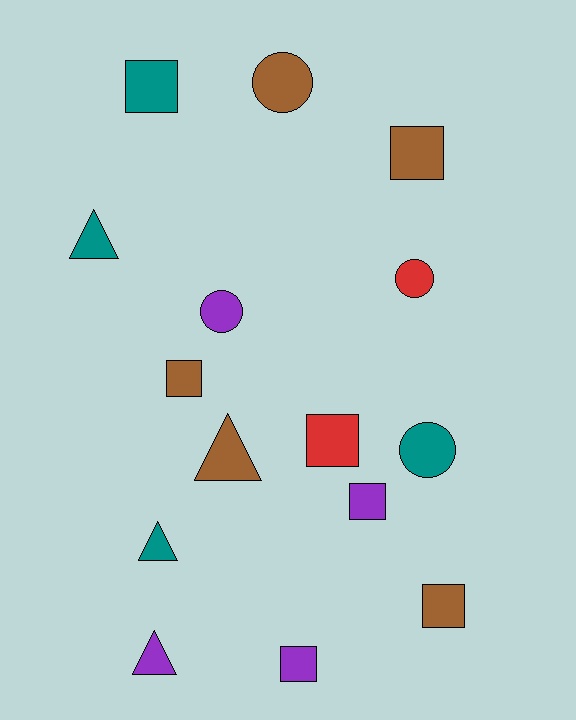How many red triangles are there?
There are no red triangles.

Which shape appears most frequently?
Square, with 7 objects.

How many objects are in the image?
There are 15 objects.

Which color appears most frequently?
Brown, with 5 objects.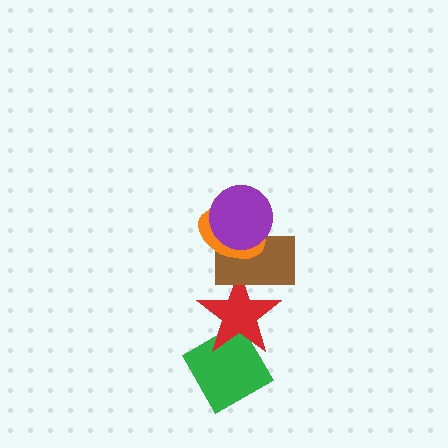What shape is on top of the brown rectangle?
The orange ellipse is on top of the brown rectangle.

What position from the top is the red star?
The red star is 4th from the top.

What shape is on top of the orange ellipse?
The purple circle is on top of the orange ellipse.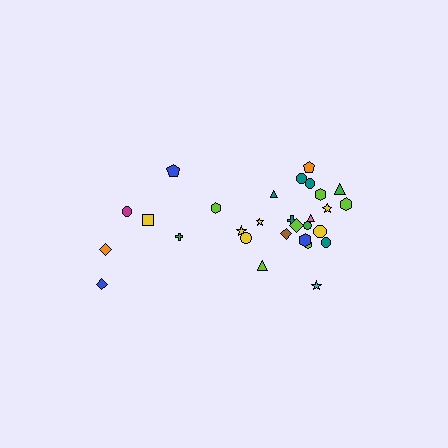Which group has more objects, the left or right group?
The right group.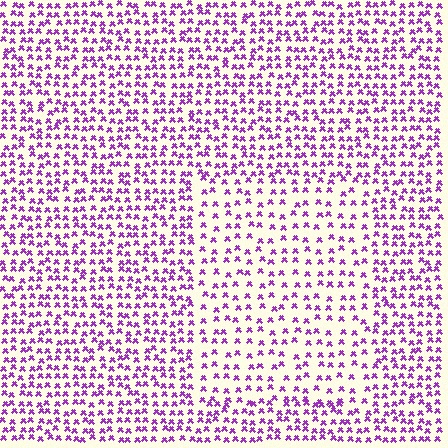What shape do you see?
I see a rectangle.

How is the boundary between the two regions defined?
The boundary is defined by a change in element density (approximately 1.7x ratio). All elements are the same color, size, and shape.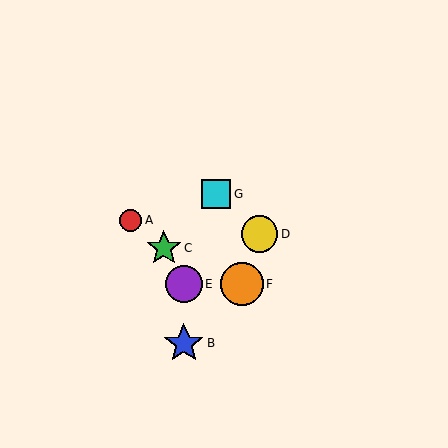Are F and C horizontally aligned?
No, F is at y≈284 and C is at y≈248.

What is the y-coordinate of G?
Object G is at y≈194.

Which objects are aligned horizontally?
Objects E, F are aligned horizontally.